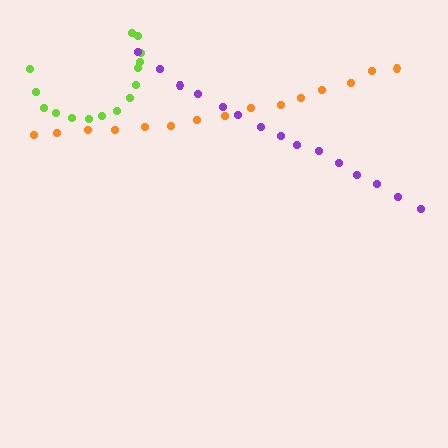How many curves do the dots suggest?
There are 3 distinct paths.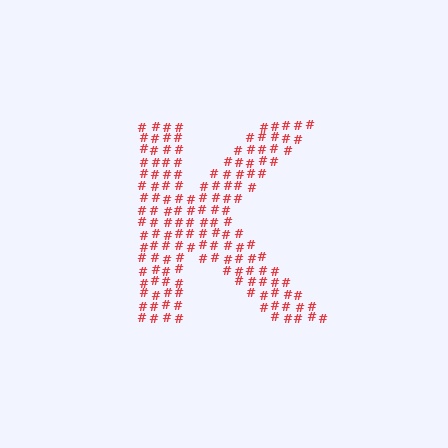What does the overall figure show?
The overall figure shows the letter K.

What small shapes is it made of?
It is made of small hash symbols.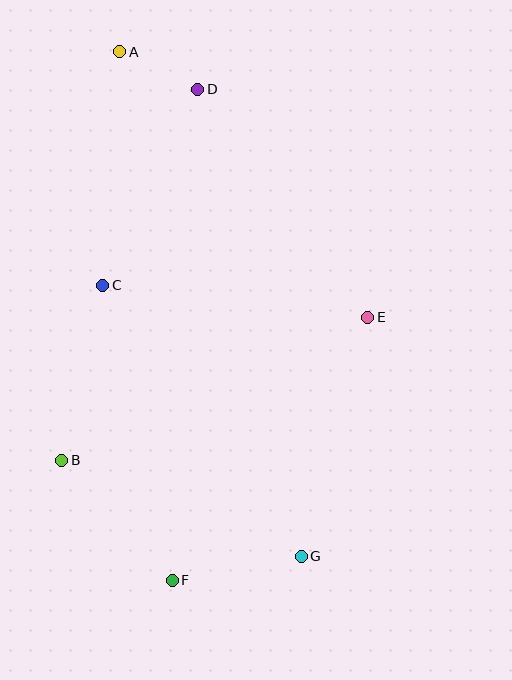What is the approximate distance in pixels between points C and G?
The distance between C and G is approximately 336 pixels.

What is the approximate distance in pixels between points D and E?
The distance between D and E is approximately 284 pixels.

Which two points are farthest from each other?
Points A and G are farthest from each other.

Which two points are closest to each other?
Points A and D are closest to each other.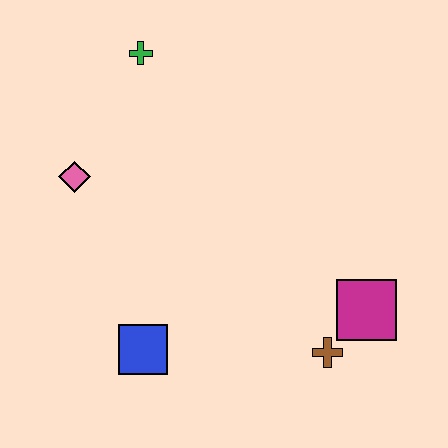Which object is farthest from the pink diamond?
The magenta square is farthest from the pink diamond.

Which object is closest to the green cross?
The pink diamond is closest to the green cross.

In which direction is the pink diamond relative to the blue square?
The pink diamond is above the blue square.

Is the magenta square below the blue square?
No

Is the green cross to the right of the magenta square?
No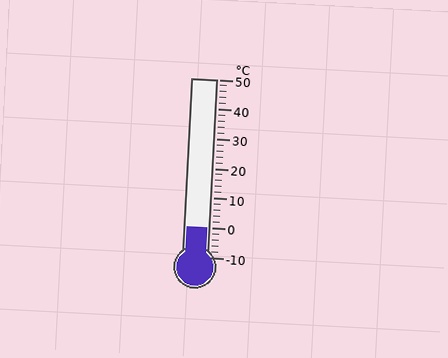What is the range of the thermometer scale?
The thermometer scale ranges from -10°C to 50°C.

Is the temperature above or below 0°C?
The temperature is at 0°C.